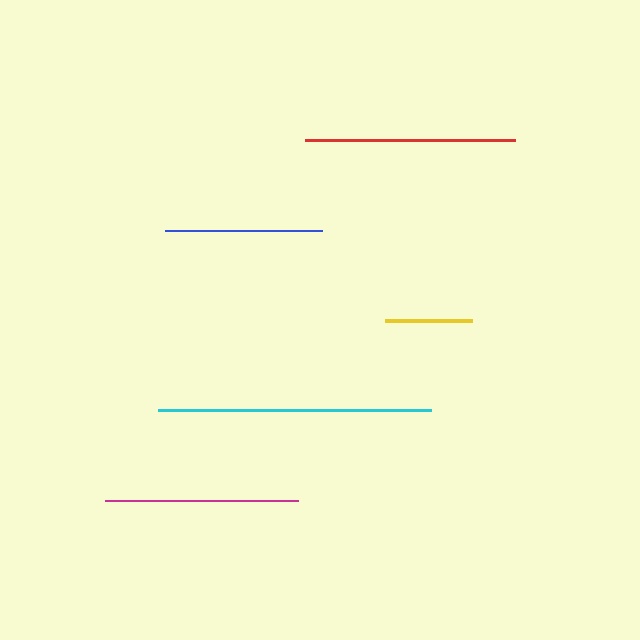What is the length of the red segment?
The red segment is approximately 211 pixels long.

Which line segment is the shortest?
The yellow line is the shortest at approximately 87 pixels.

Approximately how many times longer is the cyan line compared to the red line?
The cyan line is approximately 1.3 times the length of the red line.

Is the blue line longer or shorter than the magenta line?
The magenta line is longer than the blue line.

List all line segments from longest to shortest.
From longest to shortest: cyan, red, magenta, blue, yellow.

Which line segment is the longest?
The cyan line is the longest at approximately 273 pixels.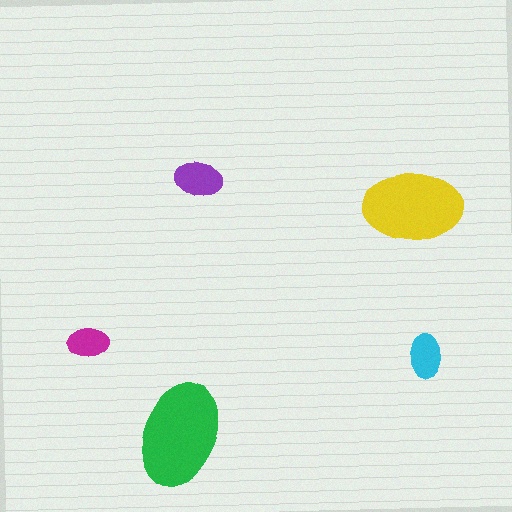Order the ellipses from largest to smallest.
the green one, the yellow one, the purple one, the cyan one, the magenta one.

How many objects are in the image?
There are 5 objects in the image.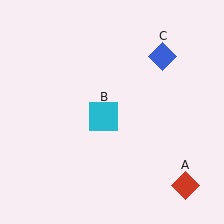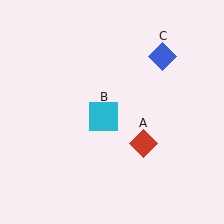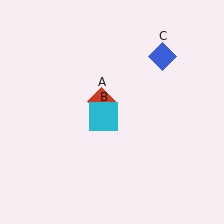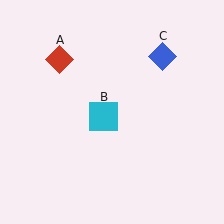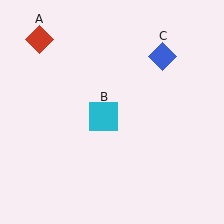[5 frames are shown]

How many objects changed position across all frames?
1 object changed position: red diamond (object A).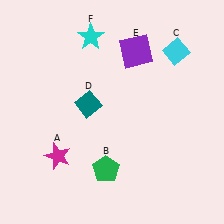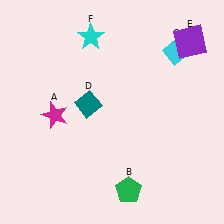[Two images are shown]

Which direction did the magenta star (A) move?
The magenta star (A) moved up.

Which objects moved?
The objects that moved are: the magenta star (A), the green pentagon (B), the purple square (E).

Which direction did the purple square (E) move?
The purple square (E) moved right.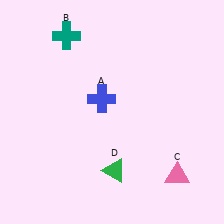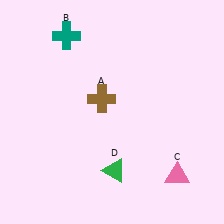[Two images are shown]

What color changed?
The cross (A) changed from blue in Image 1 to brown in Image 2.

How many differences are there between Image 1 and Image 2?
There is 1 difference between the two images.